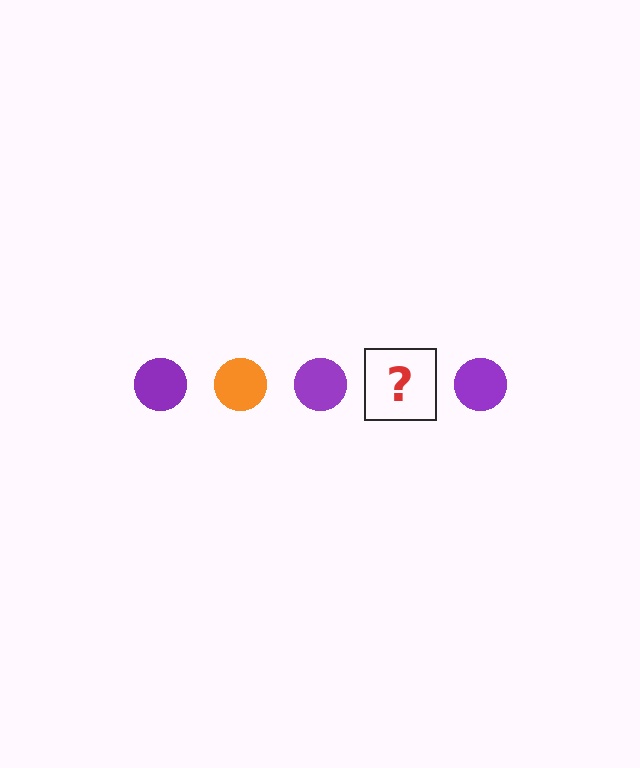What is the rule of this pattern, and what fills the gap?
The rule is that the pattern cycles through purple, orange circles. The gap should be filled with an orange circle.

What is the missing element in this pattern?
The missing element is an orange circle.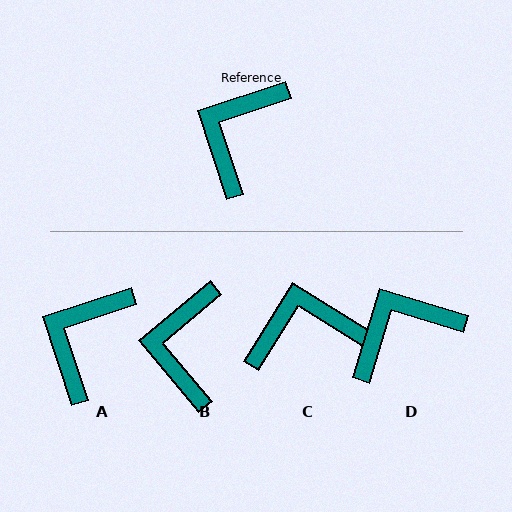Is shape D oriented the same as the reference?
No, it is off by about 35 degrees.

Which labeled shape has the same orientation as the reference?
A.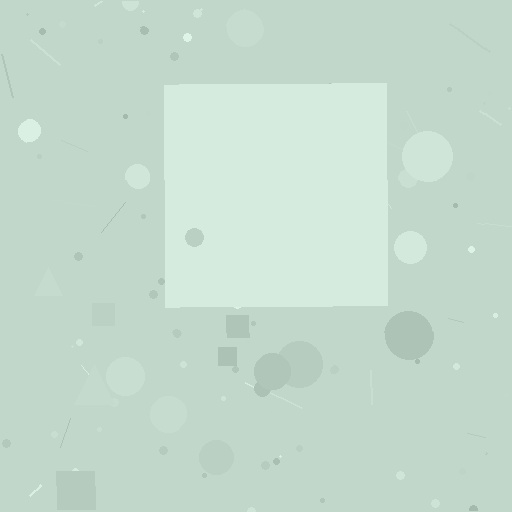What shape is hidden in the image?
A square is hidden in the image.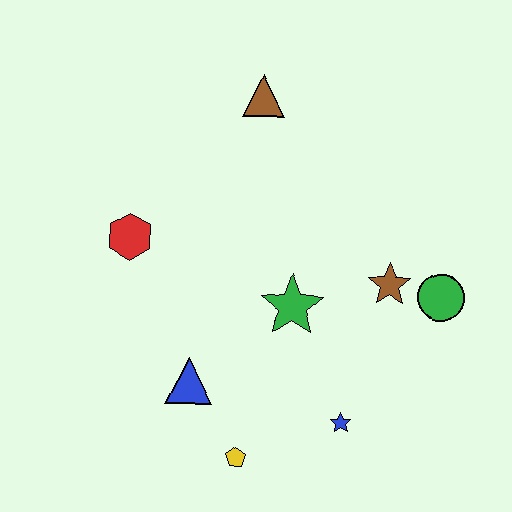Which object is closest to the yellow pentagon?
The blue triangle is closest to the yellow pentagon.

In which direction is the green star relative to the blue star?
The green star is above the blue star.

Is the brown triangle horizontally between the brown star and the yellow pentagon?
Yes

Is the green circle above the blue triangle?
Yes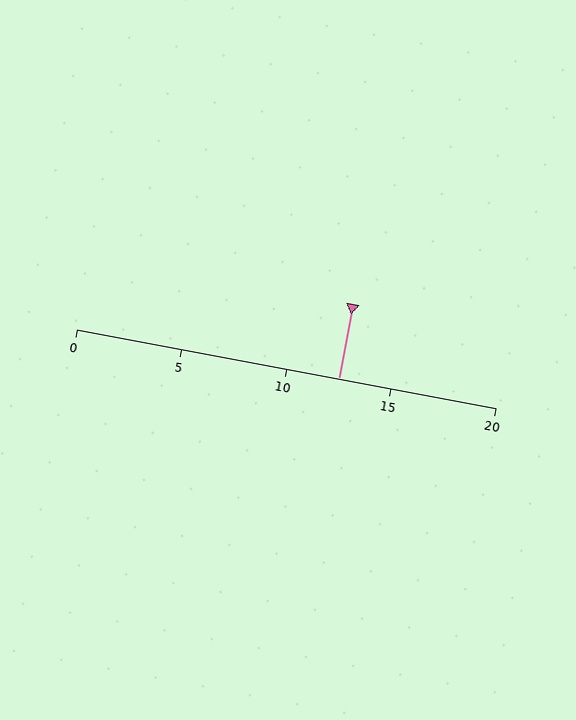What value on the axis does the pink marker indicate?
The marker indicates approximately 12.5.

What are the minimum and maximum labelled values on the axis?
The axis runs from 0 to 20.